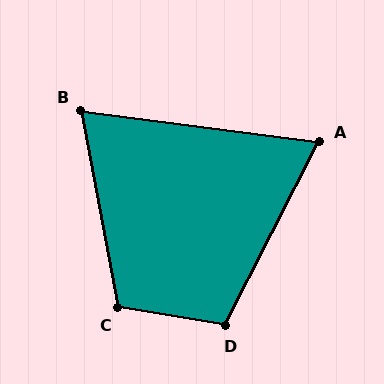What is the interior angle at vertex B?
Approximately 72 degrees (acute).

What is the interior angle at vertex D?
Approximately 108 degrees (obtuse).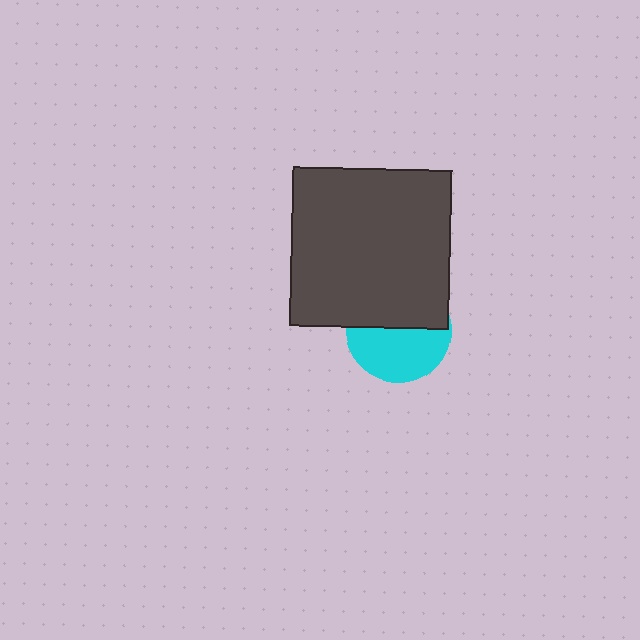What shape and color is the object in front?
The object in front is a dark gray square.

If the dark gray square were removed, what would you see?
You would see the complete cyan circle.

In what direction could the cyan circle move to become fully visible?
The cyan circle could move down. That would shift it out from behind the dark gray square entirely.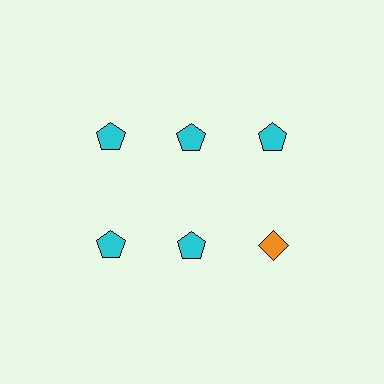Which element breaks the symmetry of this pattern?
The orange diamond in the second row, center column breaks the symmetry. All other shapes are cyan pentagons.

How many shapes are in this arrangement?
There are 6 shapes arranged in a grid pattern.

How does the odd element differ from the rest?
It differs in both color (orange instead of cyan) and shape (diamond instead of pentagon).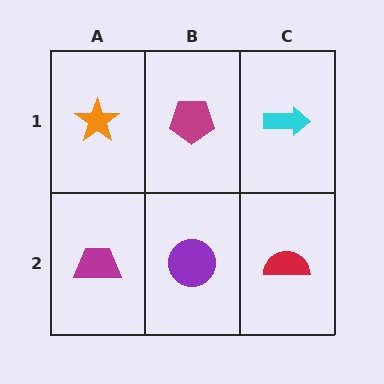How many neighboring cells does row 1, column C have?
2.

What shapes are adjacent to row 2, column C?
A cyan arrow (row 1, column C), a purple circle (row 2, column B).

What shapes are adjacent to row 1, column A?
A magenta trapezoid (row 2, column A), a magenta pentagon (row 1, column B).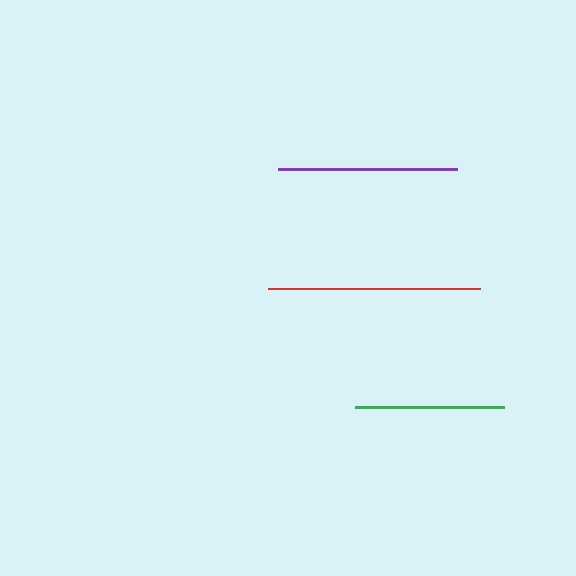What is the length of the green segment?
The green segment is approximately 149 pixels long.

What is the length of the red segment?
The red segment is approximately 211 pixels long.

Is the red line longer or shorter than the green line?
The red line is longer than the green line.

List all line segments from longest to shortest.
From longest to shortest: red, purple, green.